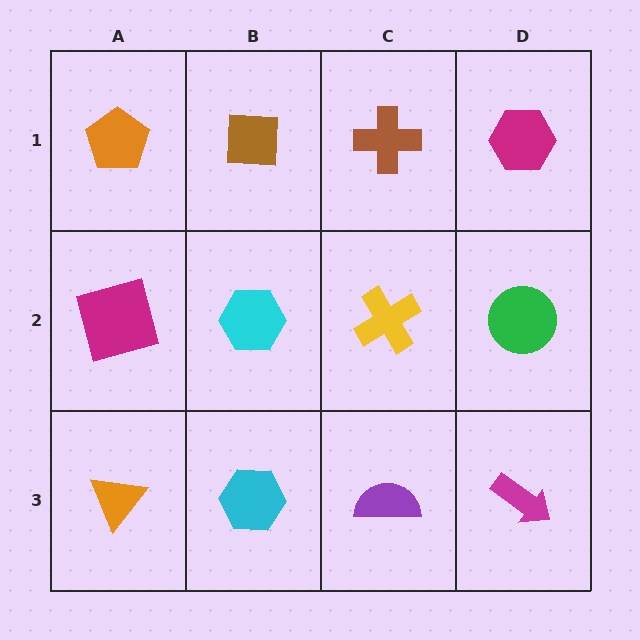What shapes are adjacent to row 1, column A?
A magenta square (row 2, column A), a brown square (row 1, column B).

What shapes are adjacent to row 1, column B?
A cyan hexagon (row 2, column B), an orange pentagon (row 1, column A), a brown cross (row 1, column C).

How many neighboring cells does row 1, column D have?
2.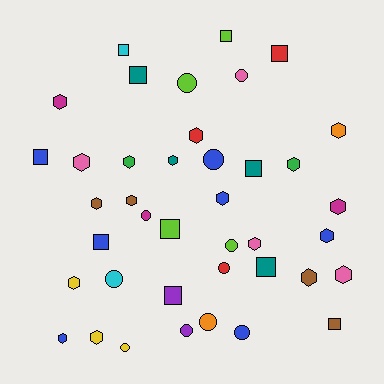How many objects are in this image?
There are 40 objects.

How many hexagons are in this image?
There are 18 hexagons.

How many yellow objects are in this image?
There are 3 yellow objects.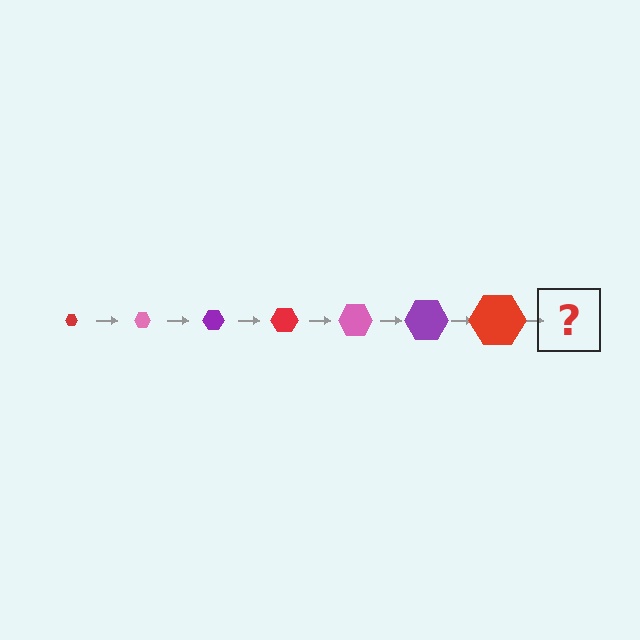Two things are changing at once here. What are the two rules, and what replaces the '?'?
The two rules are that the hexagon grows larger each step and the color cycles through red, pink, and purple. The '?' should be a pink hexagon, larger than the previous one.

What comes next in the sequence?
The next element should be a pink hexagon, larger than the previous one.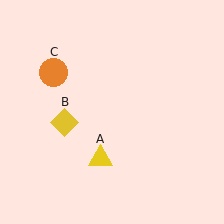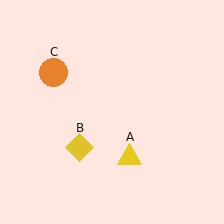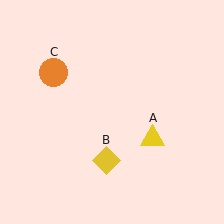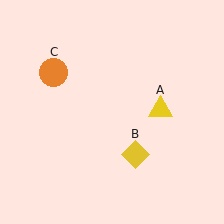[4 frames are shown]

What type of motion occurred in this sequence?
The yellow triangle (object A), yellow diamond (object B) rotated counterclockwise around the center of the scene.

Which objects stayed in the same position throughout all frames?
Orange circle (object C) remained stationary.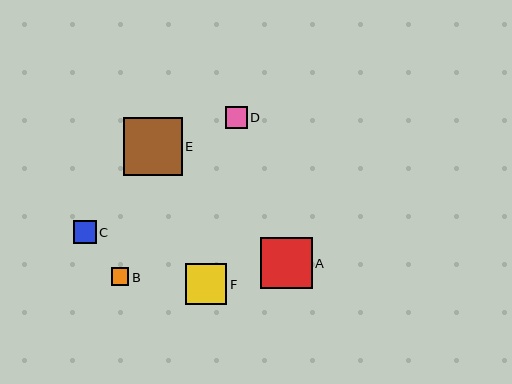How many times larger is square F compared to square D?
Square F is approximately 1.9 times the size of square D.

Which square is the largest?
Square E is the largest with a size of approximately 58 pixels.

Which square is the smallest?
Square B is the smallest with a size of approximately 18 pixels.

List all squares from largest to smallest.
From largest to smallest: E, A, F, C, D, B.